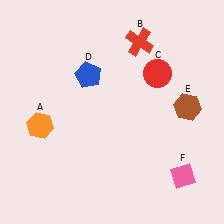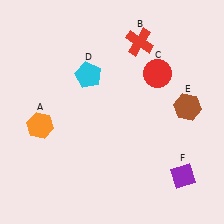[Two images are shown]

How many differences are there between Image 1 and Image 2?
There are 2 differences between the two images.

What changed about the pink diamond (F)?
In Image 1, F is pink. In Image 2, it changed to purple.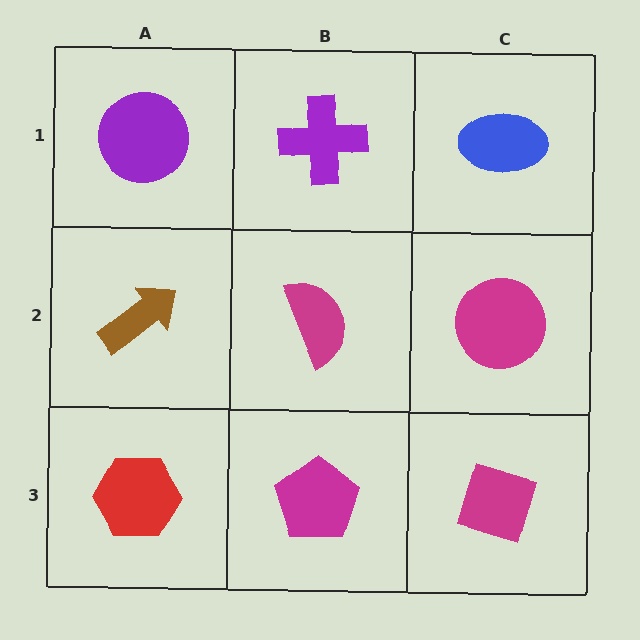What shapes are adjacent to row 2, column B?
A purple cross (row 1, column B), a magenta pentagon (row 3, column B), a brown arrow (row 2, column A), a magenta circle (row 2, column C).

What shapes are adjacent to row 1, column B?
A magenta semicircle (row 2, column B), a purple circle (row 1, column A), a blue ellipse (row 1, column C).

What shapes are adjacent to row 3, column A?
A brown arrow (row 2, column A), a magenta pentagon (row 3, column B).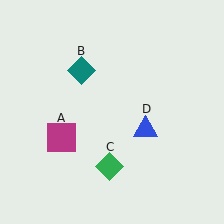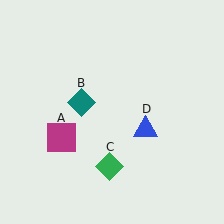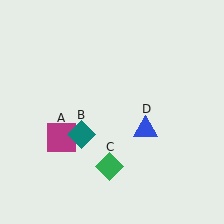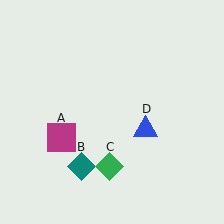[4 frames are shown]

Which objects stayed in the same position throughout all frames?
Magenta square (object A) and green diamond (object C) and blue triangle (object D) remained stationary.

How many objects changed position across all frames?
1 object changed position: teal diamond (object B).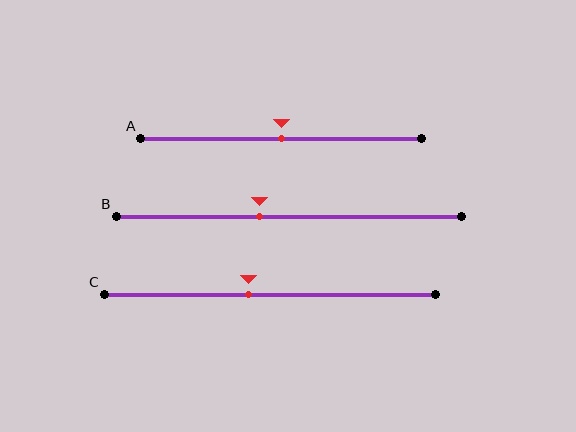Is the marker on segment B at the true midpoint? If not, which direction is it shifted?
No, the marker on segment B is shifted to the left by about 9% of the segment length.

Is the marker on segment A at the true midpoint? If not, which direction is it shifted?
Yes, the marker on segment A is at the true midpoint.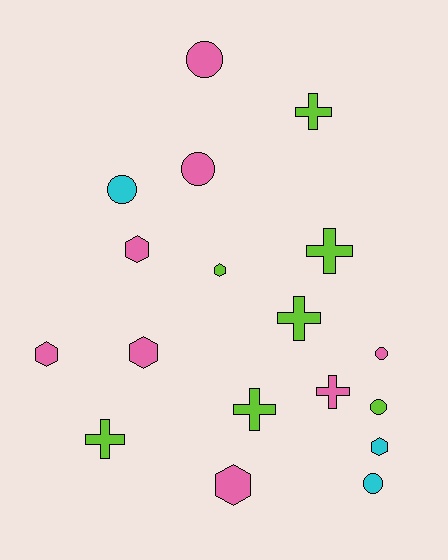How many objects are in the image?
There are 18 objects.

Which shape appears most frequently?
Hexagon, with 6 objects.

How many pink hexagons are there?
There are 4 pink hexagons.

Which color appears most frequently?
Pink, with 8 objects.